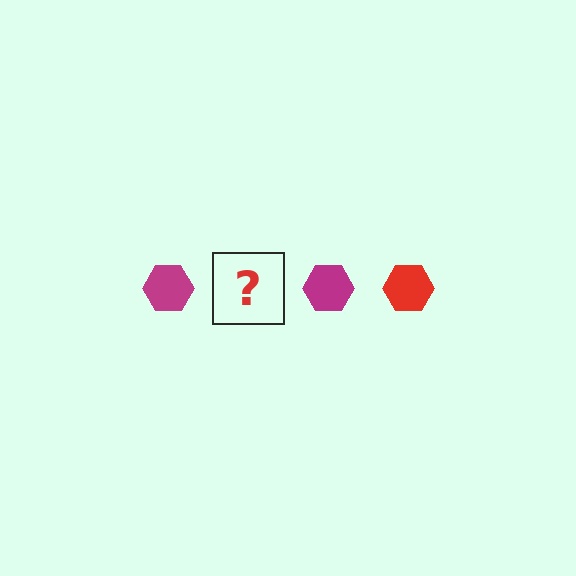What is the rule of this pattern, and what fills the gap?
The rule is that the pattern cycles through magenta, red hexagons. The gap should be filled with a red hexagon.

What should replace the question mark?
The question mark should be replaced with a red hexagon.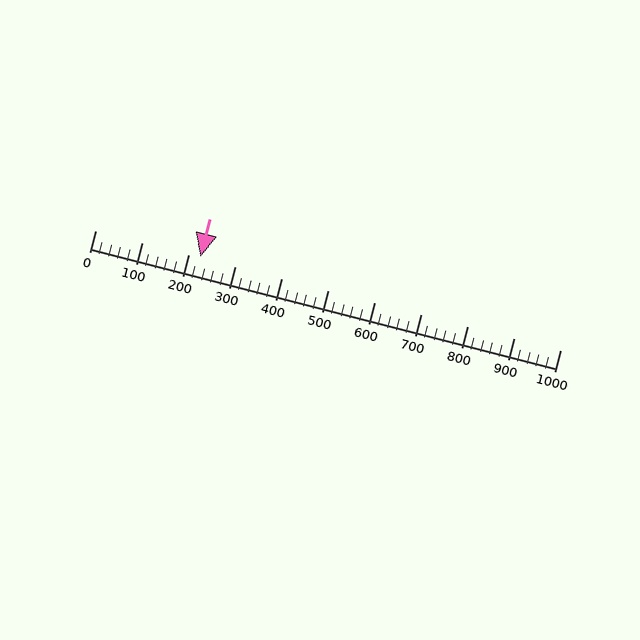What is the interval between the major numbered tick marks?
The major tick marks are spaced 100 units apart.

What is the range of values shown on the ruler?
The ruler shows values from 0 to 1000.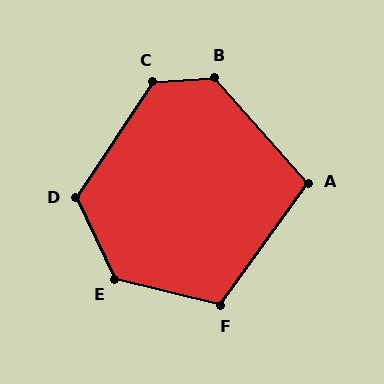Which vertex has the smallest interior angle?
A, at approximately 103 degrees.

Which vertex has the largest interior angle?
E, at approximately 129 degrees.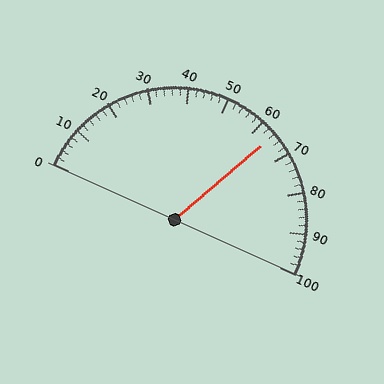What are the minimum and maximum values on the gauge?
The gauge ranges from 0 to 100.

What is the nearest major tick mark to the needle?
The nearest major tick mark is 60.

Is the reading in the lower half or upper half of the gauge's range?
The reading is in the upper half of the range (0 to 100).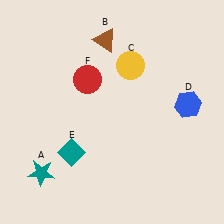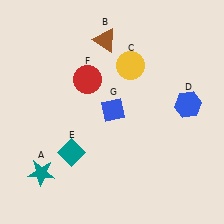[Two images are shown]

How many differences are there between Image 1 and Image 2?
There is 1 difference between the two images.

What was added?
A blue diamond (G) was added in Image 2.